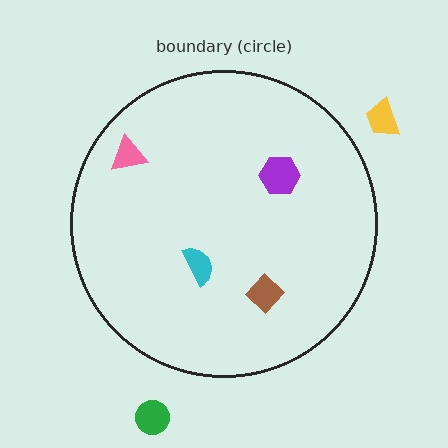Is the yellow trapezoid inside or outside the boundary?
Outside.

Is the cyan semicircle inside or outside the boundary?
Inside.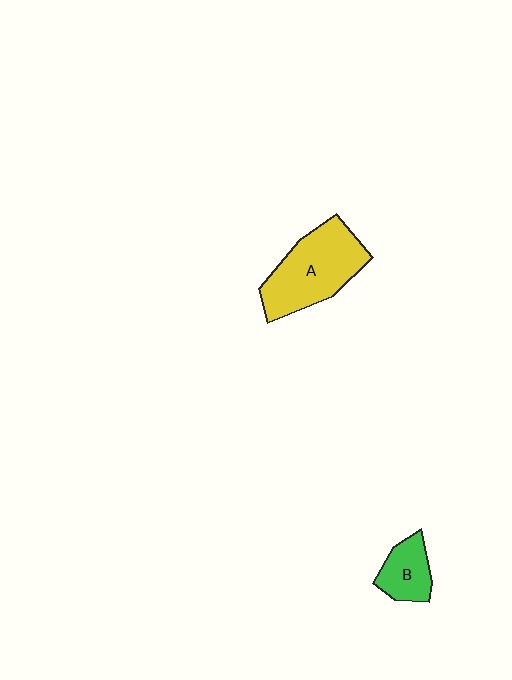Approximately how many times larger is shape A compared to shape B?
Approximately 2.2 times.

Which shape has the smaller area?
Shape B (green).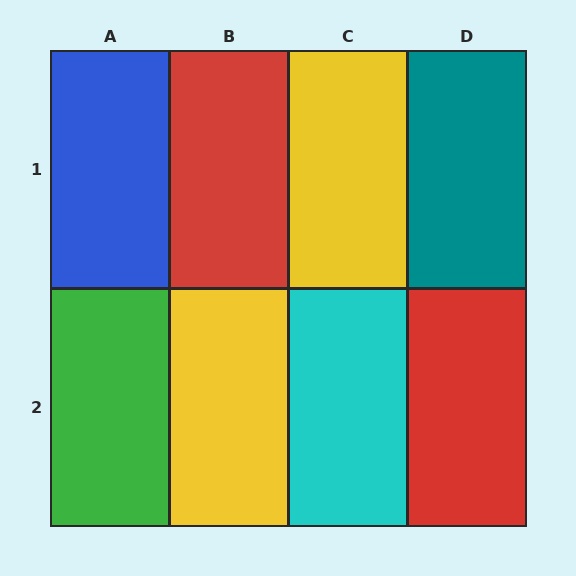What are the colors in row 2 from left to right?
Green, yellow, cyan, red.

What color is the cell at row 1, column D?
Teal.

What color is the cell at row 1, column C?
Yellow.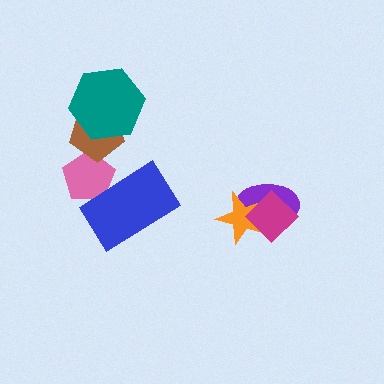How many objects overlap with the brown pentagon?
2 objects overlap with the brown pentagon.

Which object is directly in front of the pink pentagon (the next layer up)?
The brown pentagon is directly in front of the pink pentagon.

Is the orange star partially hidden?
Yes, it is partially covered by another shape.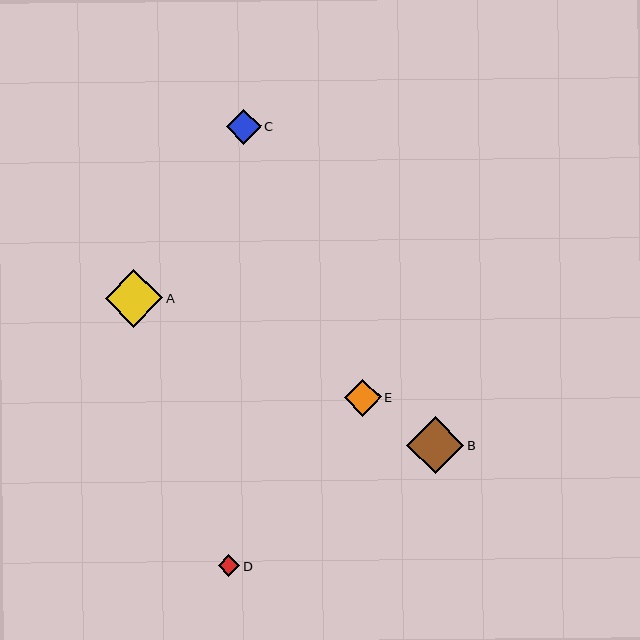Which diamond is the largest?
Diamond A is the largest with a size of approximately 58 pixels.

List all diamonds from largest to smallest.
From largest to smallest: A, B, E, C, D.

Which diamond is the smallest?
Diamond D is the smallest with a size of approximately 22 pixels.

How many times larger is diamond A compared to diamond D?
Diamond A is approximately 2.7 times the size of diamond D.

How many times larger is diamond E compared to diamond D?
Diamond E is approximately 1.7 times the size of diamond D.